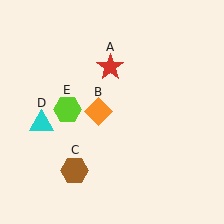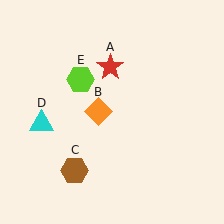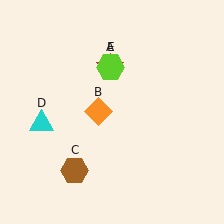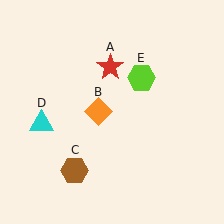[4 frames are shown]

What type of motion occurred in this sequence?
The lime hexagon (object E) rotated clockwise around the center of the scene.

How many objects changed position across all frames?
1 object changed position: lime hexagon (object E).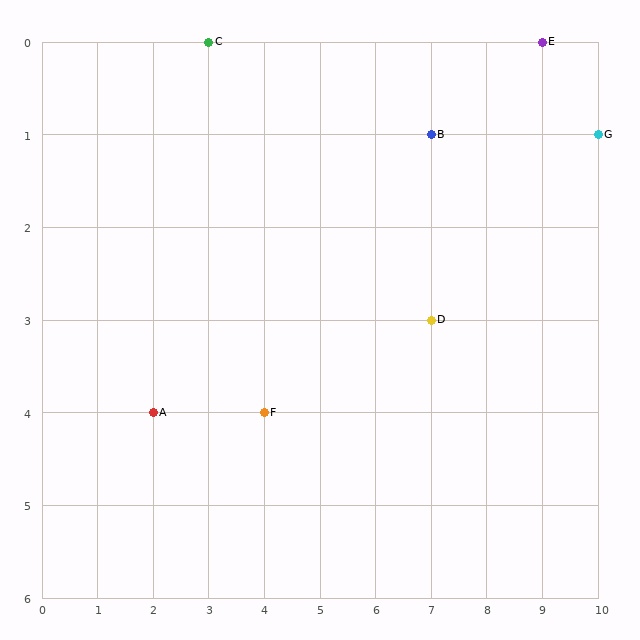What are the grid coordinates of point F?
Point F is at grid coordinates (4, 4).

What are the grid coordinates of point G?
Point G is at grid coordinates (10, 1).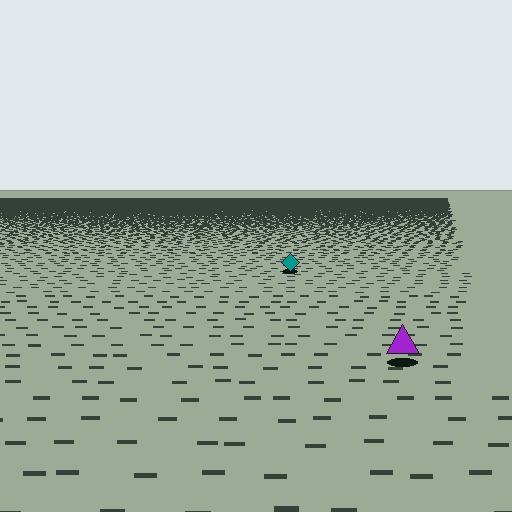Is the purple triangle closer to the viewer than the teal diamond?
Yes. The purple triangle is closer — you can tell from the texture gradient: the ground texture is coarser near it.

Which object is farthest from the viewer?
The teal diamond is farthest from the viewer. It appears smaller and the ground texture around it is denser.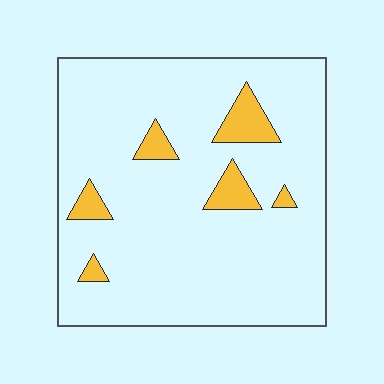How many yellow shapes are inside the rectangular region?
6.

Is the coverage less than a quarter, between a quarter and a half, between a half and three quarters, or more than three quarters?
Less than a quarter.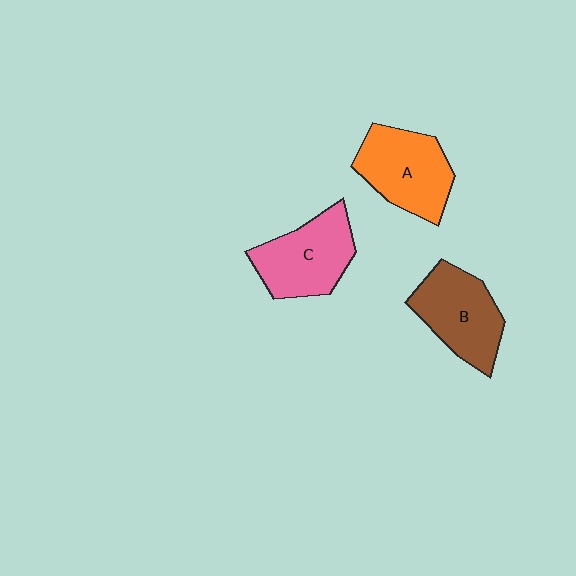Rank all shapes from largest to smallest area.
From largest to smallest: A (orange), C (pink), B (brown).